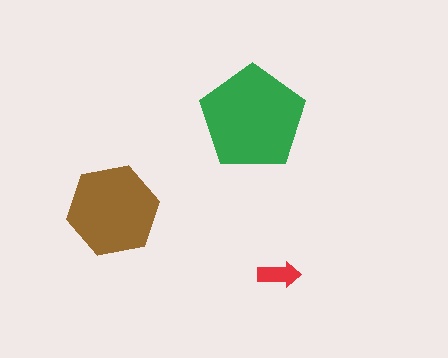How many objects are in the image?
There are 3 objects in the image.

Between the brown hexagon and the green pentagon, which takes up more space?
The green pentagon.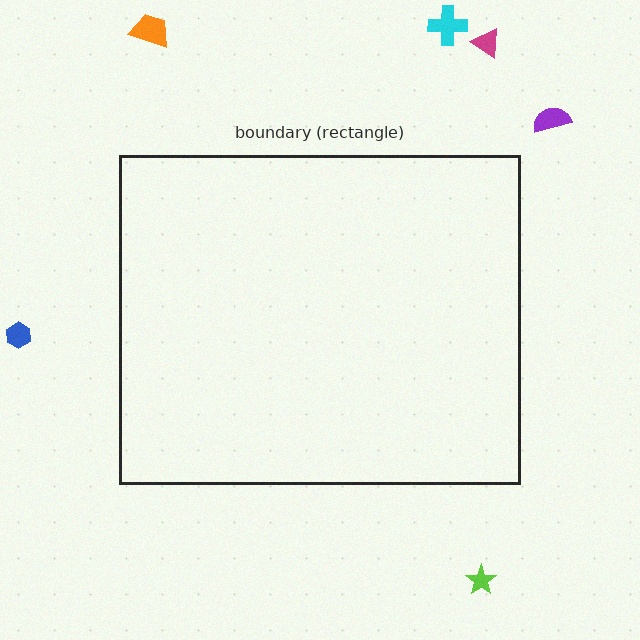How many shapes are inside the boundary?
0 inside, 6 outside.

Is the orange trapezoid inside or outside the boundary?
Outside.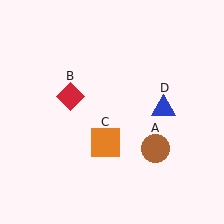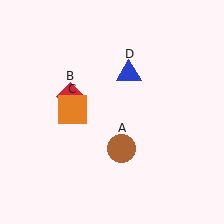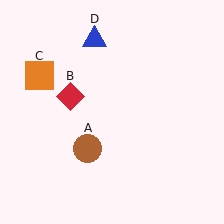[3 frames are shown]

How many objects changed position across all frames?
3 objects changed position: brown circle (object A), orange square (object C), blue triangle (object D).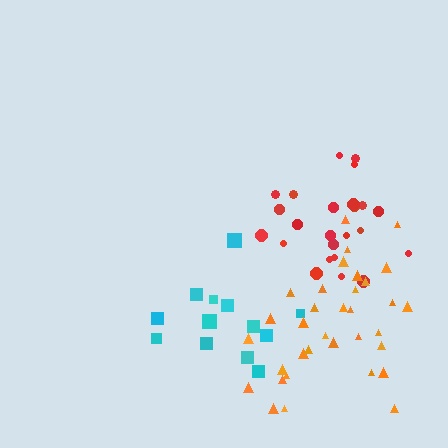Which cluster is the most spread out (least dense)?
Cyan.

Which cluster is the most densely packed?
Red.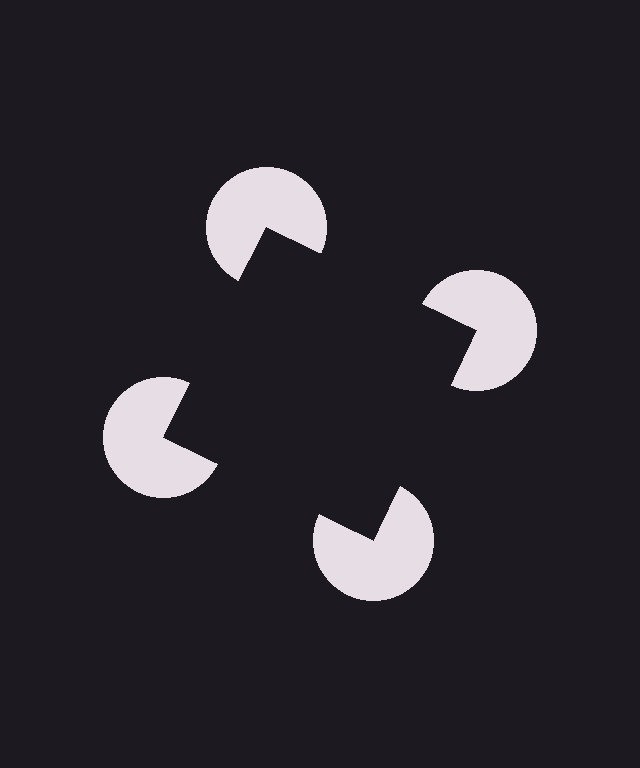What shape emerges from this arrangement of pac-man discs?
An illusory square — its edges are inferred from the aligned wedge cuts in the pac-man discs, not physically drawn.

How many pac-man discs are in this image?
There are 4 — one at each vertex of the illusory square.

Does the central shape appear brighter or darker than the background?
It typically appears slightly darker than the background, even though no actual brightness change is drawn.